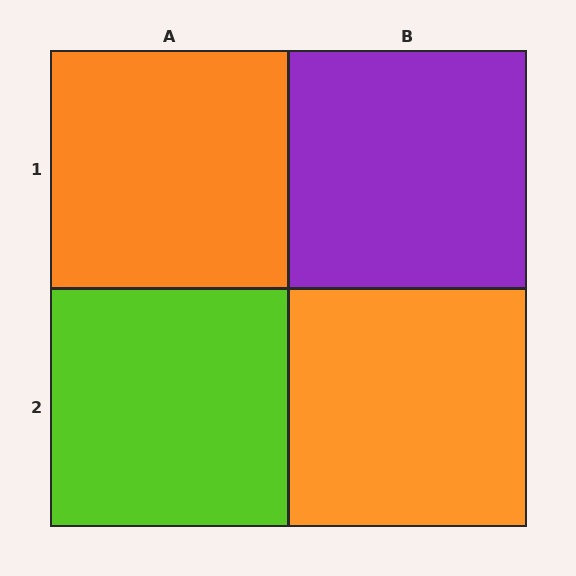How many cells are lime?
1 cell is lime.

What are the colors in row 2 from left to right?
Lime, orange.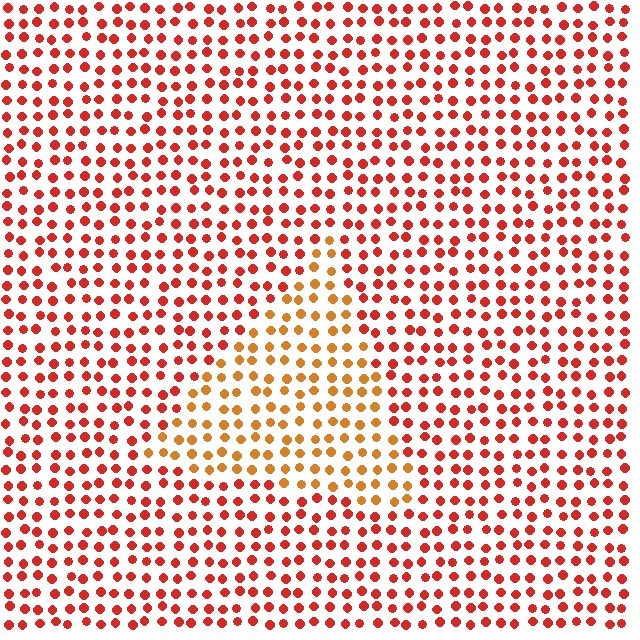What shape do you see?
I see a triangle.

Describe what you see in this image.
The image is filled with small red elements in a uniform arrangement. A triangle-shaped region is visible where the elements are tinted to a slightly different hue, forming a subtle color boundary.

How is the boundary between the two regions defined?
The boundary is defined purely by a slight shift in hue (about 30 degrees). Spacing, size, and orientation are identical on both sides.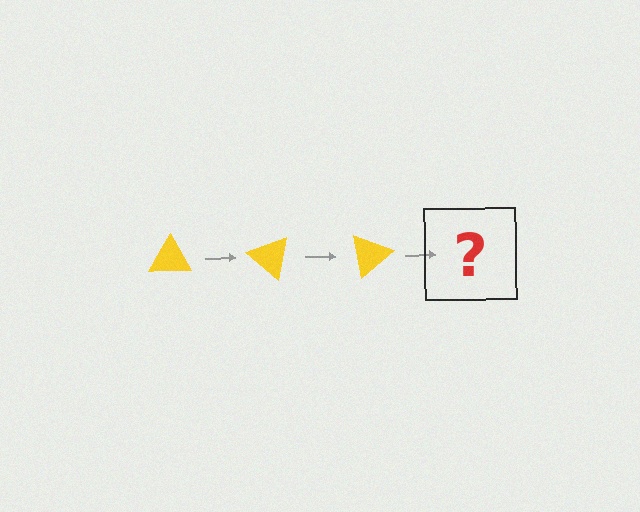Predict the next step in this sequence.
The next step is a yellow triangle rotated 120 degrees.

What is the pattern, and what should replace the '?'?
The pattern is that the triangle rotates 40 degrees each step. The '?' should be a yellow triangle rotated 120 degrees.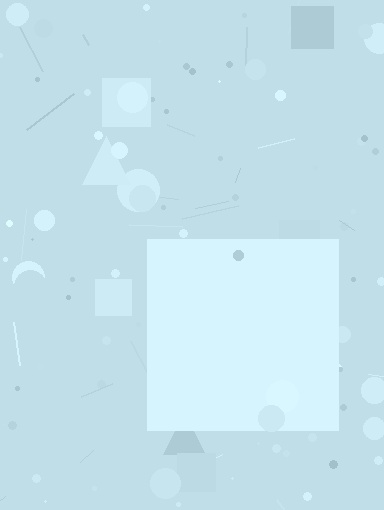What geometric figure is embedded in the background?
A square is embedded in the background.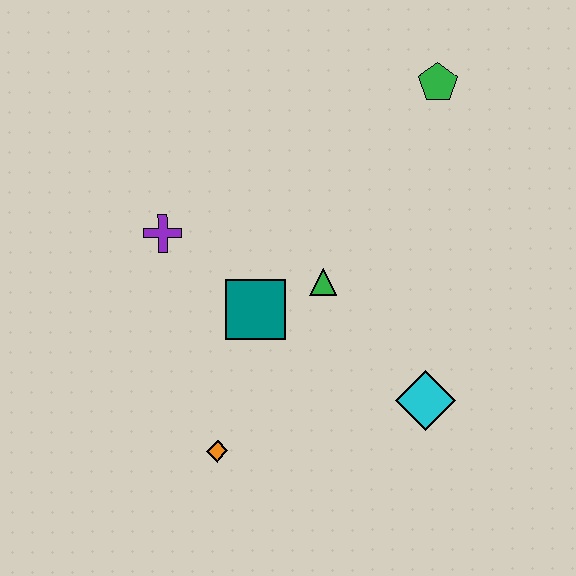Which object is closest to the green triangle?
The teal square is closest to the green triangle.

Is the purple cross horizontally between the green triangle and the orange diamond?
No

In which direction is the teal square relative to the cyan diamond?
The teal square is to the left of the cyan diamond.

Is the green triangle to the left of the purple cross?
No